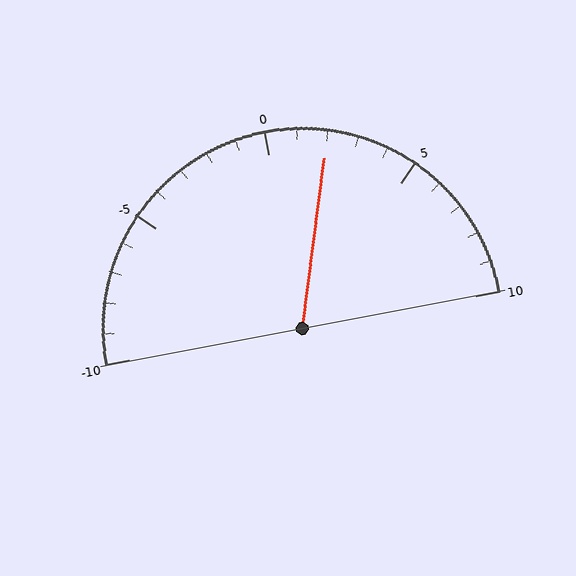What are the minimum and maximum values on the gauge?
The gauge ranges from -10 to 10.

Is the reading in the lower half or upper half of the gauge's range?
The reading is in the upper half of the range (-10 to 10).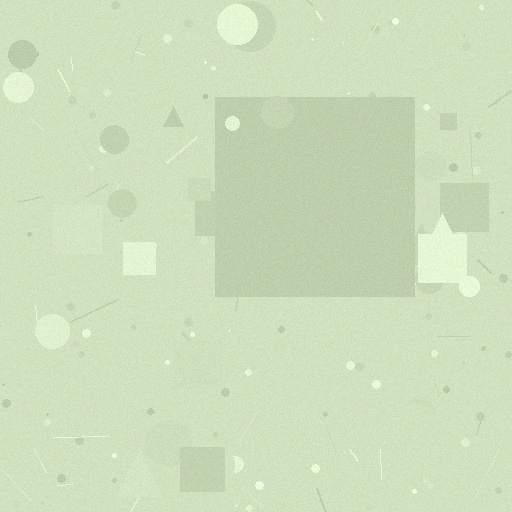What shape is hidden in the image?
A square is hidden in the image.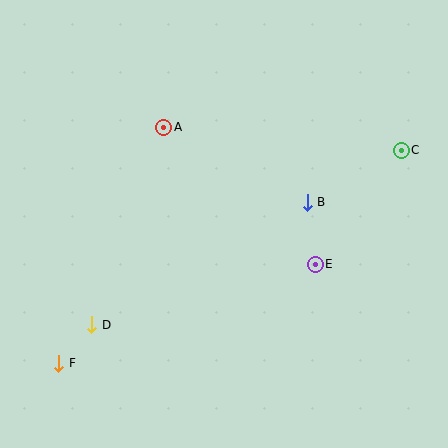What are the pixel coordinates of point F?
Point F is at (59, 363).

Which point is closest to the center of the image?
Point B at (307, 202) is closest to the center.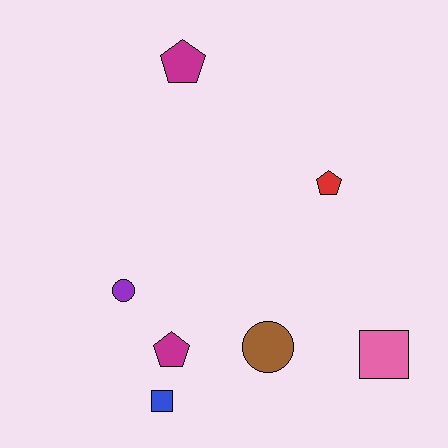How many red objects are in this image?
There is 1 red object.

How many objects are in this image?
There are 7 objects.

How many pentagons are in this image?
There are 3 pentagons.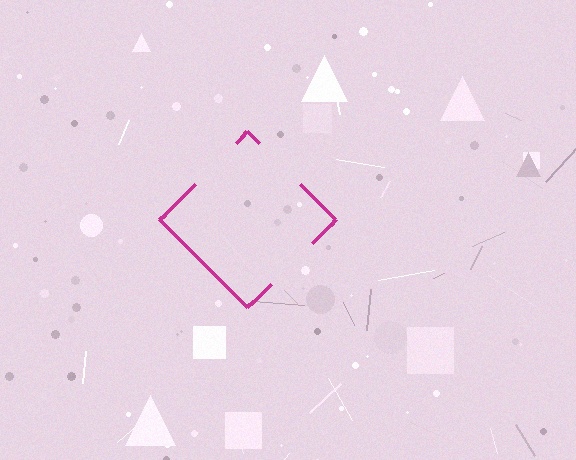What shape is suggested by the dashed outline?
The dashed outline suggests a diamond.